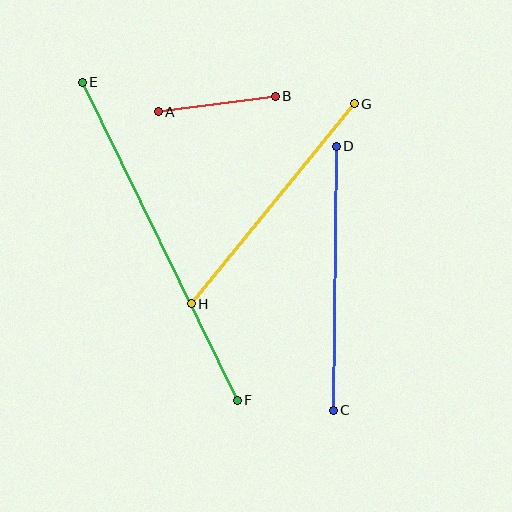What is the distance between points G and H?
The distance is approximately 258 pixels.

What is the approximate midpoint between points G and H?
The midpoint is at approximately (273, 204) pixels.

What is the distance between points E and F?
The distance is approximately 354 pixels.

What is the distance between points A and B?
The distance is approximately 118 pixels.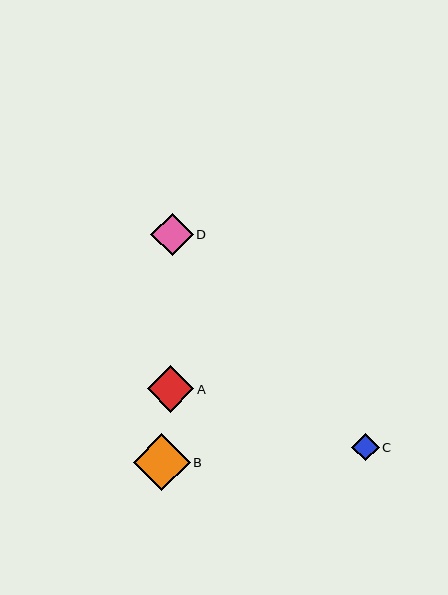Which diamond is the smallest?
Diamond C is the smallest with a size of approximately 27 pixels.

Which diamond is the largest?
Diamond B is the largest with a size of approximately 57 pixels.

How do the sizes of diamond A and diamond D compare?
Diamond A and diamond D are approximately the same size.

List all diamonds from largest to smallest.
From largest to smallest: B, A, D, C.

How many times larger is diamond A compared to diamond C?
Diamond A is approximately 1.7 times the size of diamond C.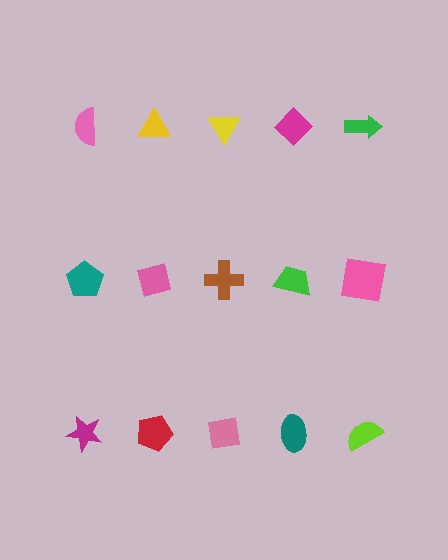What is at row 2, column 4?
A green trapezoid.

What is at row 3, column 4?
A teal ellipse.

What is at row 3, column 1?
A magenta star.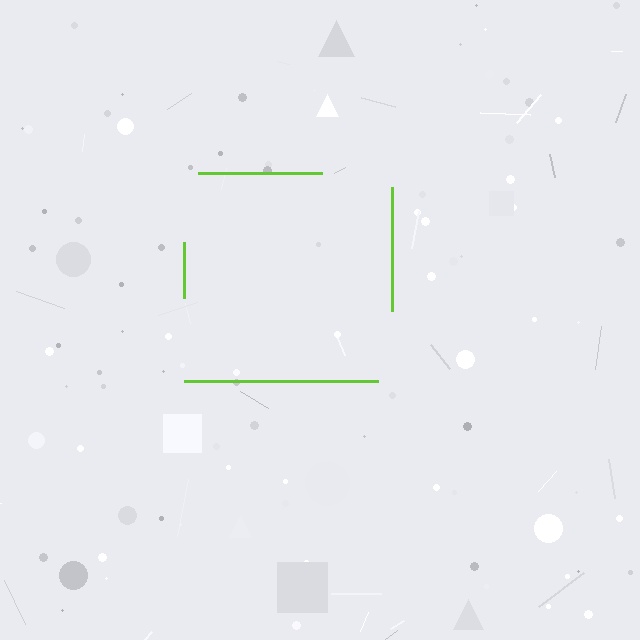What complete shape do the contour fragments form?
The contour fragments form a square.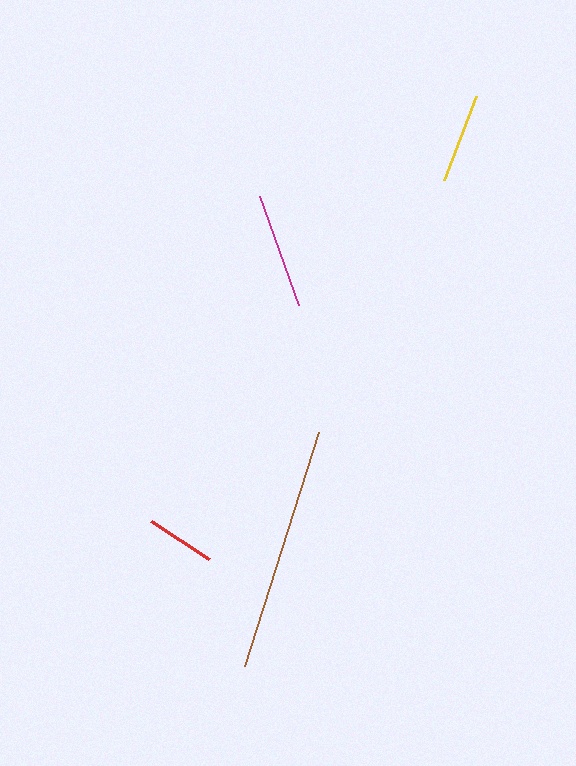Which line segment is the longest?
The brown line is the longest at approximately 245 pixels.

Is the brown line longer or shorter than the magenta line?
The brown line is longer than the magenta line.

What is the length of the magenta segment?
The magenta segment is approximately 116 pixels long.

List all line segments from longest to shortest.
From longest to shortest: brown, magenta, yellow, red.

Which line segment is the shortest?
The red line is the shortest at approximately 69 pixels.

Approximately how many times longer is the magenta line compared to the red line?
The magenta line is approximately 1.7 times the length of the red line.